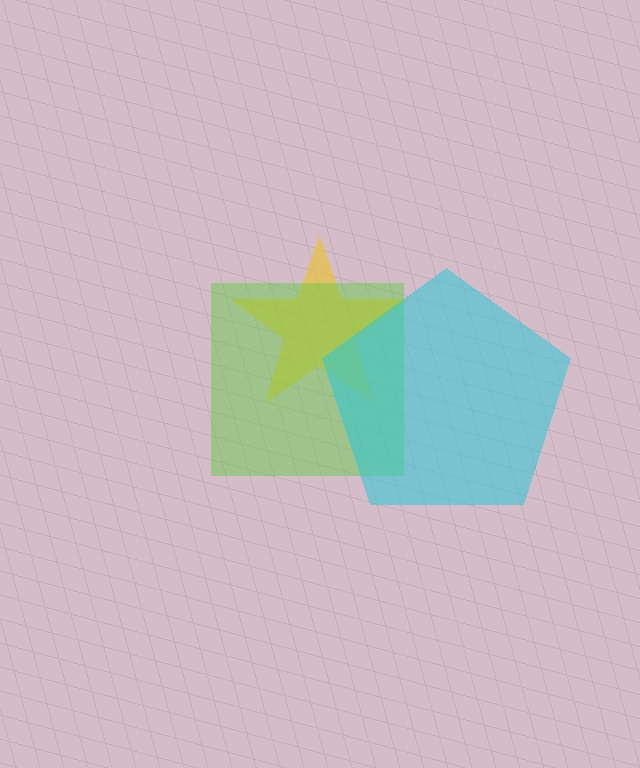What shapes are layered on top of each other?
The layered shapes are: a yellow star, a lime square, a cyan pentagon.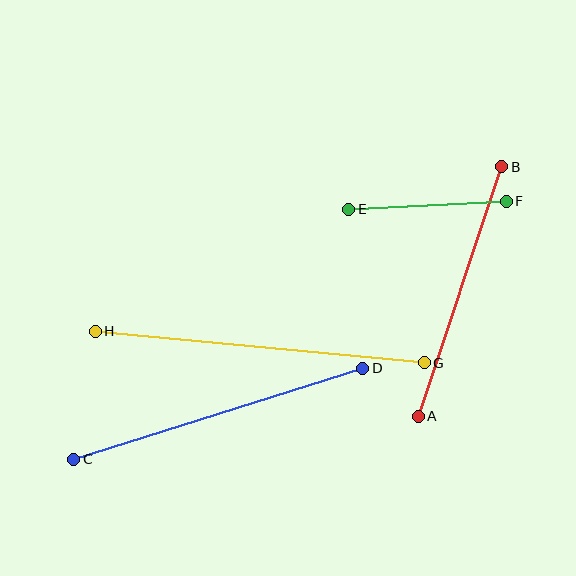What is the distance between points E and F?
The distance is approximately 158 pixels.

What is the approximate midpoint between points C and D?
The midpoint is at approximately (218, 414) pixels.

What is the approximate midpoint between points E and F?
The midpoint is at approximately (428, 205) pixels.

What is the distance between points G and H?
The distance is approximately 331 pixels.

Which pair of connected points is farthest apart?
Points G and H are farthest apart.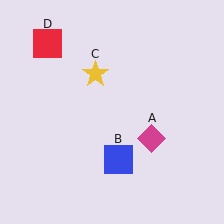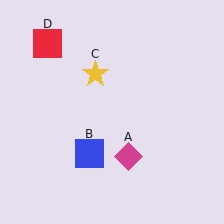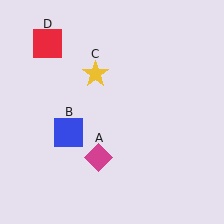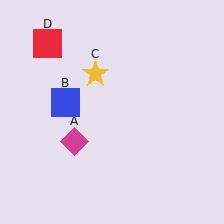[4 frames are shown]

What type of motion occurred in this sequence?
The magenta diamond (object A), blue square (object B) rotated clockwise around the center of the scene.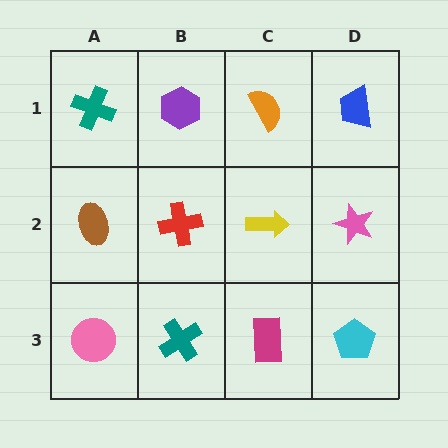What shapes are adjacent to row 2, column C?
An orange semicircle (row 1, column C), a magenta rectangle (row 3, column C), a red cross (row 2, column B), a pink star (row 2, column D).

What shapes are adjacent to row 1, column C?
A yellow arrow (row 2, column C), a purple hexagon (row 1, column B), a blue trapezoid (row 1, column D).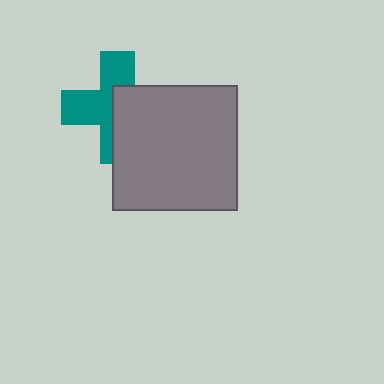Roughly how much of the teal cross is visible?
About half of it is visible (roughly 52%).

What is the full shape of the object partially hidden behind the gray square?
The partially hidden object is a teal cross.